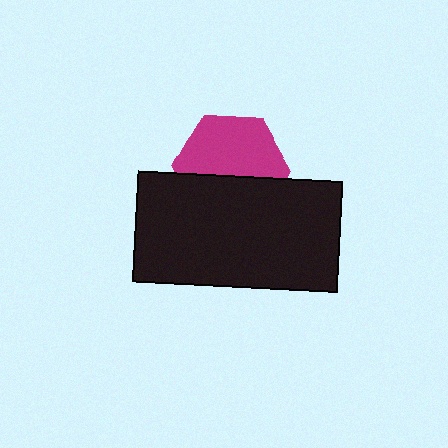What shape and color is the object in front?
The object in front is a black rectangle.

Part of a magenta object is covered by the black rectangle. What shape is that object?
It is a hexagon.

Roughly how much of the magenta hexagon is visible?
About half of it is visible (roughly 59%).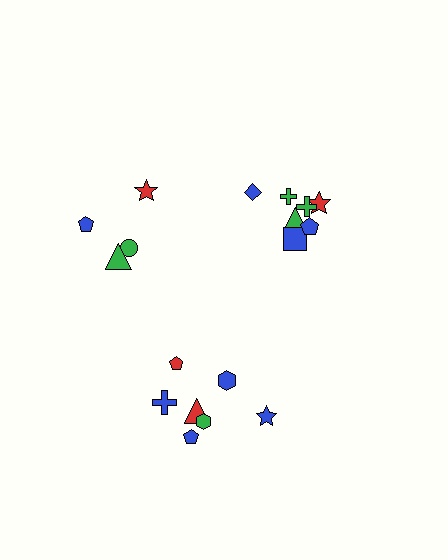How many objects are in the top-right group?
There are 7 objects.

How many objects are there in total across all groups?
There are 18 objects.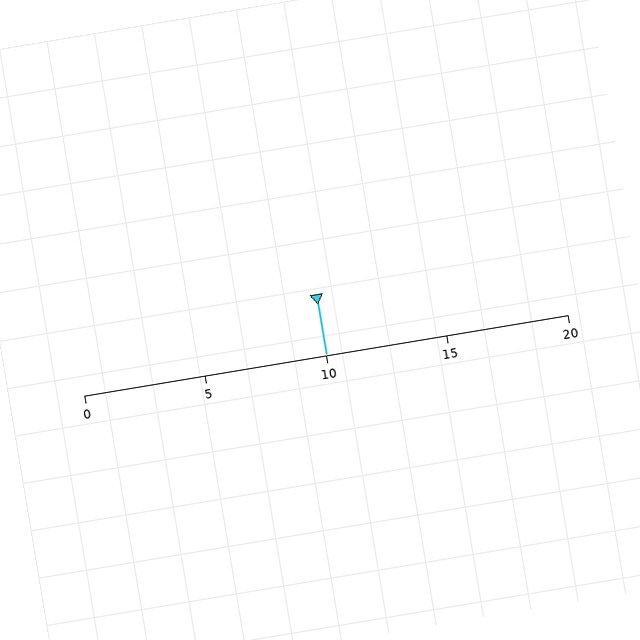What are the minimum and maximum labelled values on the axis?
The axis runs from 0 to 20.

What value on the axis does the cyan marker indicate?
The marker indicates approximately 10.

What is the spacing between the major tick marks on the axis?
The major ticks are spaced 5 apart.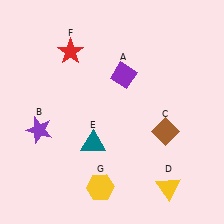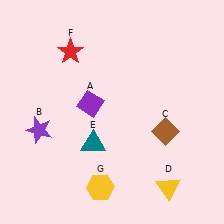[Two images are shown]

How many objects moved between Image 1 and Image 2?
1 object moved between the two images.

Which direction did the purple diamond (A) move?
The purple diamond (A) moved left.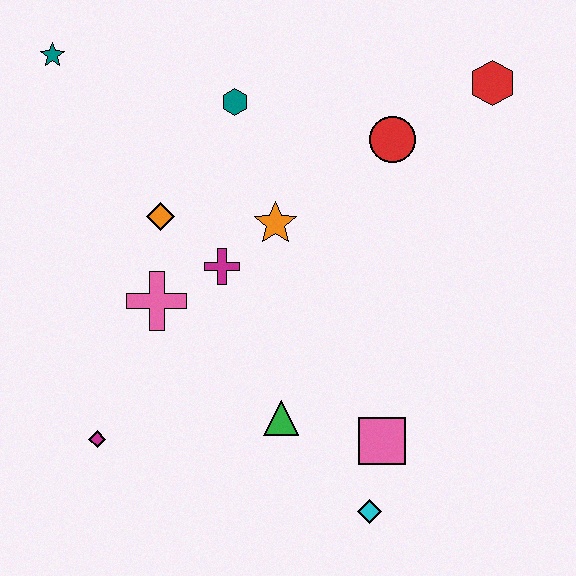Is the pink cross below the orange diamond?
Yes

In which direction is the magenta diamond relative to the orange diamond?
The magenta diamond is below the orange diamond.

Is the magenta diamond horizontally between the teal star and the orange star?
Yes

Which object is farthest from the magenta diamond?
The red hexagon is farthest from the magenta diamond.